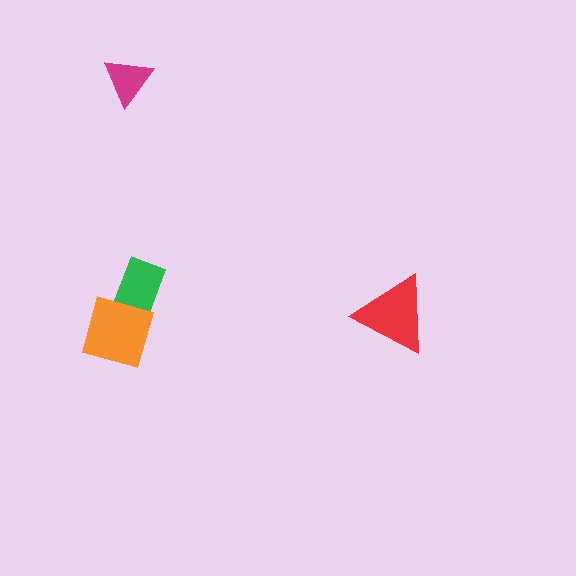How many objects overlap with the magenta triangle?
0 objects overlap with the magenta triangle.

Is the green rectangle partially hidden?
Yes, it is partially covered by another shape.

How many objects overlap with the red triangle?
0 objects overlap with the red triangle.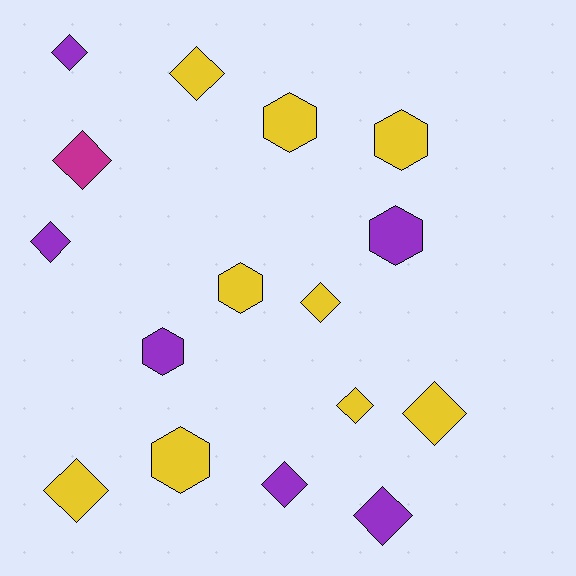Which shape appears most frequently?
Diamond, with 10 objects.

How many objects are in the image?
There are 16 objects.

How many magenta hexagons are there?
There are no magenta hexagons.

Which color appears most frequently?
Yellow, with 9 objects.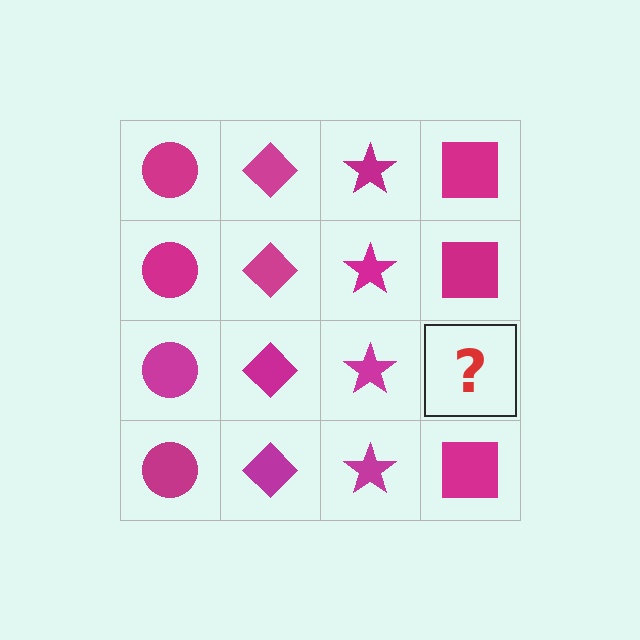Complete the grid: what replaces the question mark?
The question mark should be replaced with a magenta square.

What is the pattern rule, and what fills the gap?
The rule is that each column has a consistent shape. The gap should be filled with a magenta square.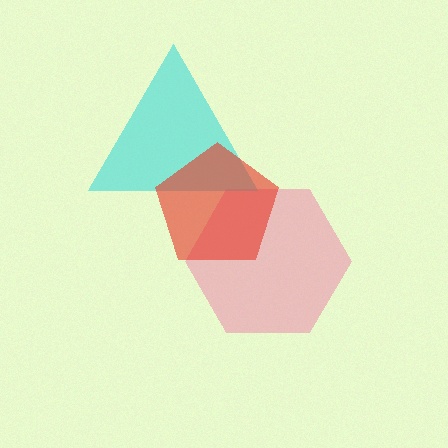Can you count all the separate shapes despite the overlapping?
Yes, there are 3 separate shapes.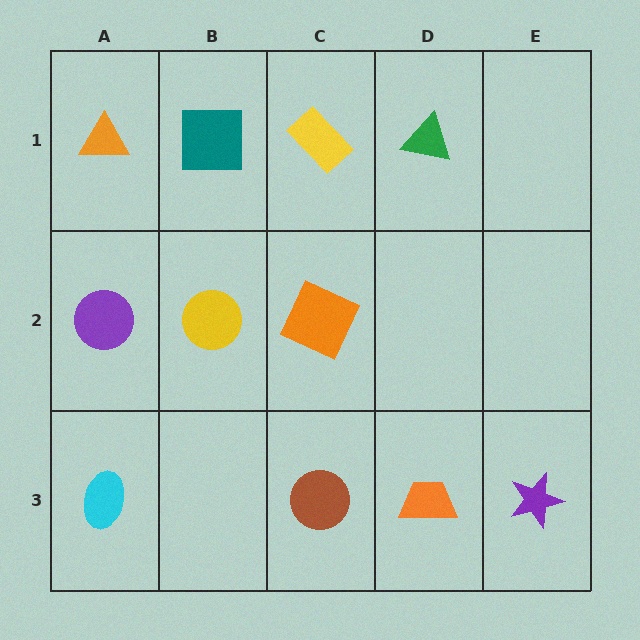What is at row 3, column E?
A purple star.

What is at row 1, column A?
An orange triangle.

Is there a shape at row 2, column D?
No, that cell is empty.